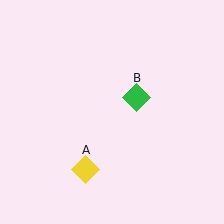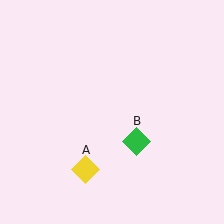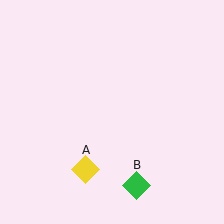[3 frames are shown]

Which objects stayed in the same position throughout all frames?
Yellow diamond (object A) remained stationary.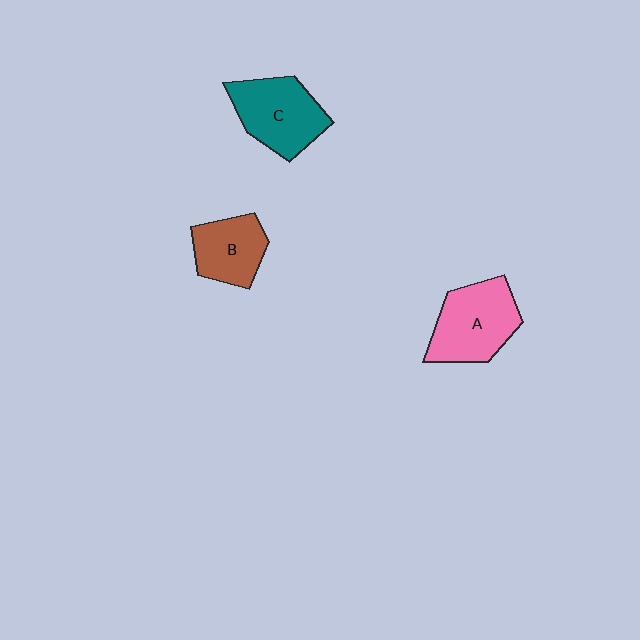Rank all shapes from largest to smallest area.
From largest to smallest: A (pink), C (teal), B (brown).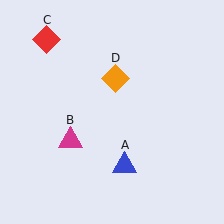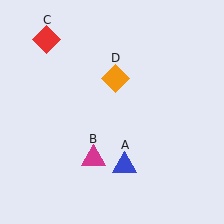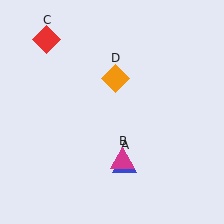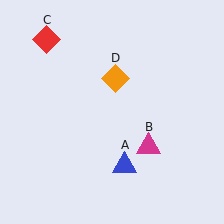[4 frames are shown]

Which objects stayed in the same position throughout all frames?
Blue triangle (object A) and red diamond (object C) and orange diamond (object D) remained stationary.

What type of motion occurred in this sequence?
The magenta triangle (object B) rotated counterclockwise around the center of the scene.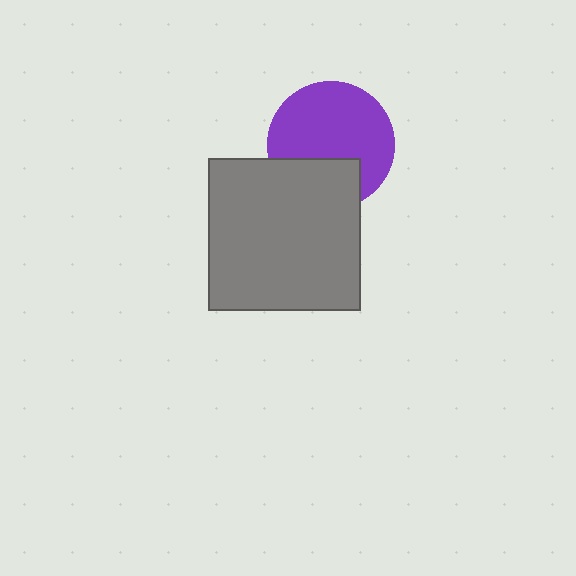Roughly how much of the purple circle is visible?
Most of it is visible (roughly 70%).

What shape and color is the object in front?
The object in front is a gray square.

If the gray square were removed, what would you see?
You would see the complete purple circle.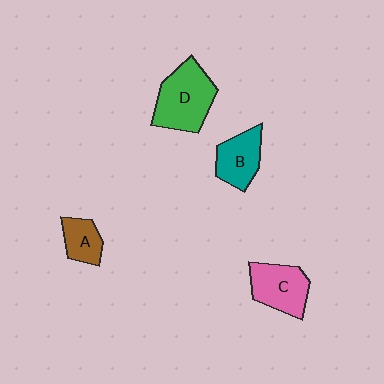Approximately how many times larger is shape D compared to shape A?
Approximately 2.1 times.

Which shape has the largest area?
Shape D (green).